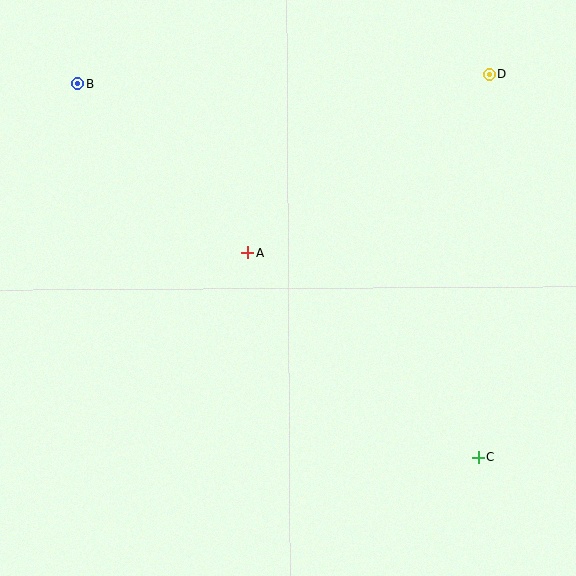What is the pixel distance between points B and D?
The distance between B and D is 412 pixels.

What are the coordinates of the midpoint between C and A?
The midpoint between C and A is at (363, 355).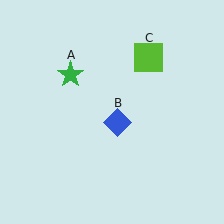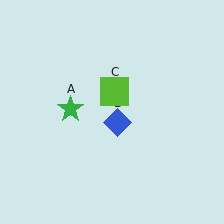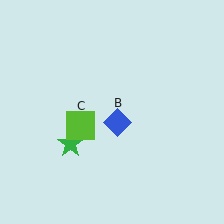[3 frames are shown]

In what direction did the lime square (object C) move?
The lime square (object C) moved down and to the left.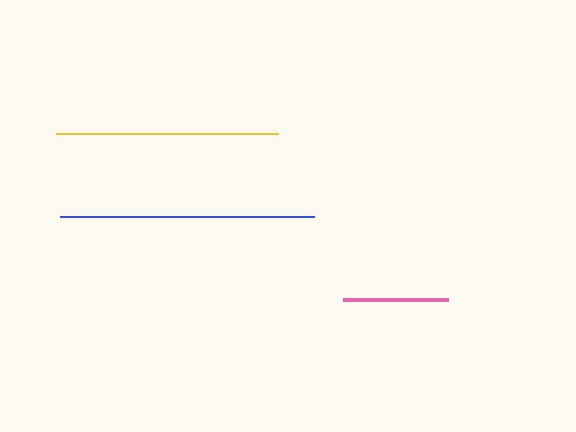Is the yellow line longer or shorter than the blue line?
The blue line is longer than the yellow line.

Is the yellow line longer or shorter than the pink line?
The yellow line is longer than the pink line.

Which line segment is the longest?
The blue line is the longest at approximately 254 pixels.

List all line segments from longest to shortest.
From longest to shortest: blue, yellow, pink.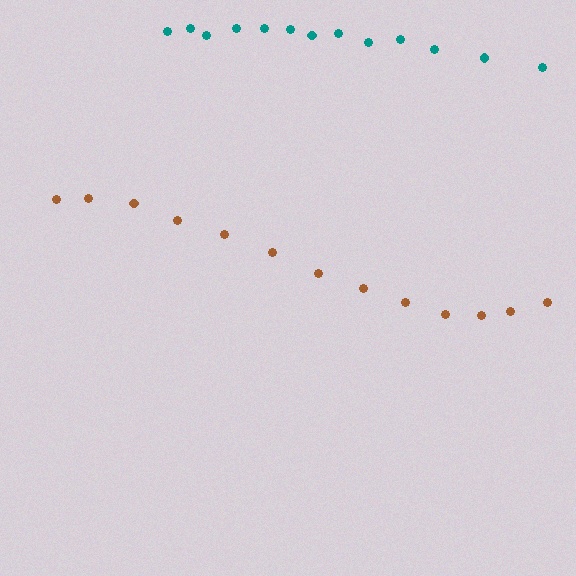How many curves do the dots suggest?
There are 2 distinct paths.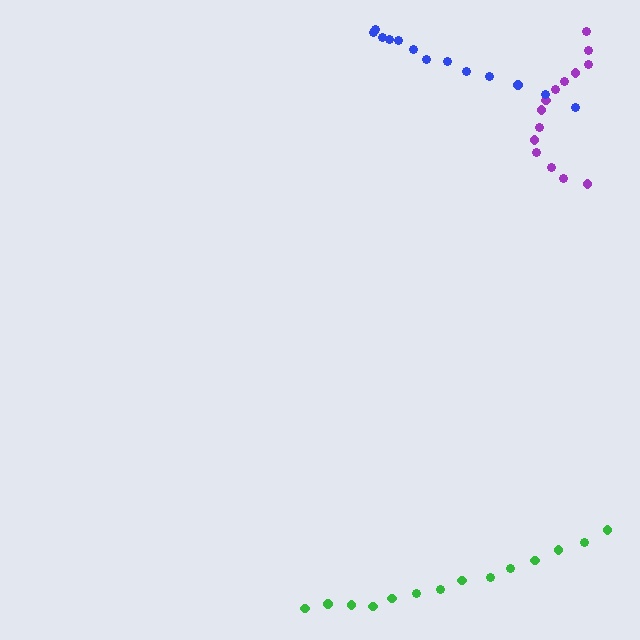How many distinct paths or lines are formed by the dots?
There are 3 distinct paths.